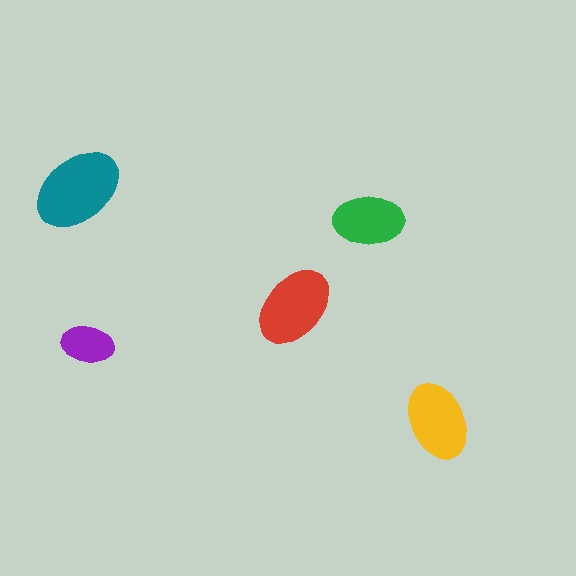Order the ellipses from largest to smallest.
the teal one, the red one, the yellow one, the green one, the purple one.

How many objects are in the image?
There are 5 objects in the image.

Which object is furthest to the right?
The yellow ellipse is rightmost.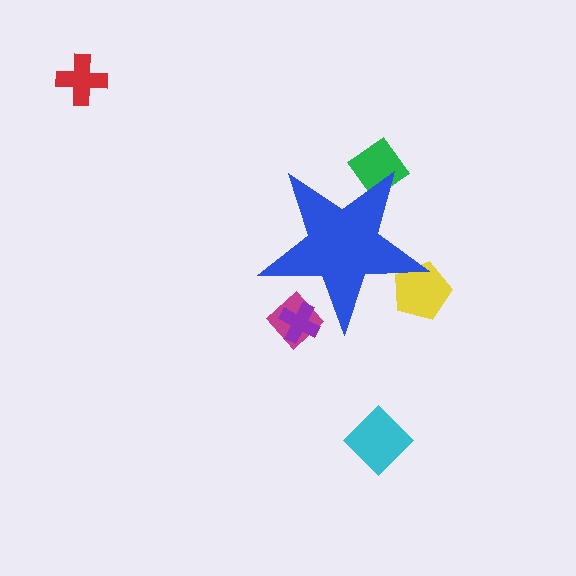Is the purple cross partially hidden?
Yes, the purple cross is partially hidden behind the blue star.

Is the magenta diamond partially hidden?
Yes, the magenta diamond is partially hidden behind the blue star.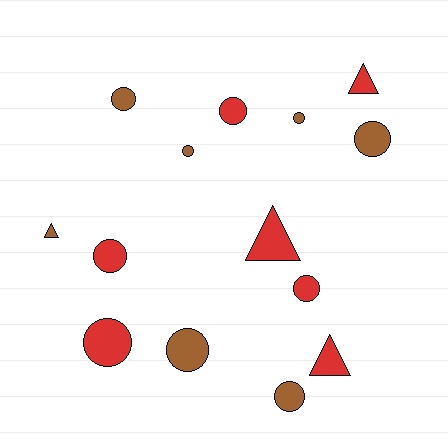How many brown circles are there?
There are 6 brown circles.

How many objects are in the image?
There are 14 objects.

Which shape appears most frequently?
Circle, with 10 objects.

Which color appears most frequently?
Brown, with 7 objects.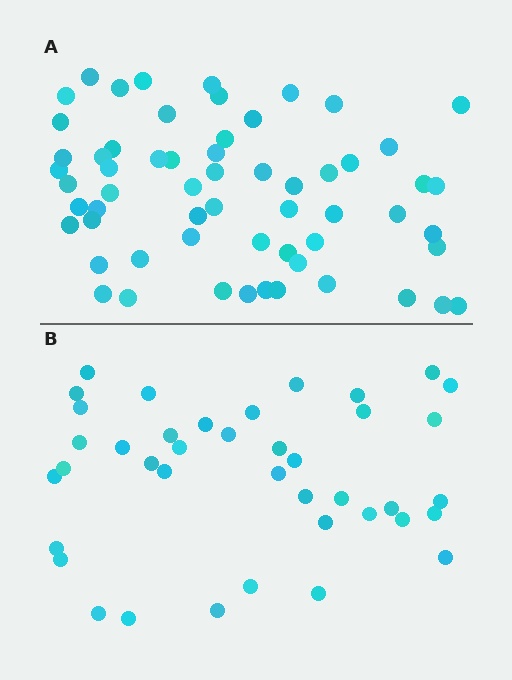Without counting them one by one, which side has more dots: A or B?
Region A (the top region) has more dots.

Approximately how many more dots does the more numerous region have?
Region A has approximately 20 more dots than region B.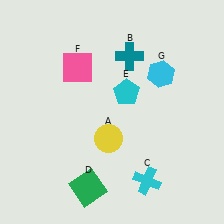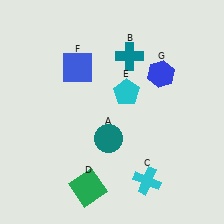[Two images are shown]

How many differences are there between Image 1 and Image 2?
There are 3 differences between the two images.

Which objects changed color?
A changed from yellow to teal. F changed from pink to blue. G changed from cyan to blue.